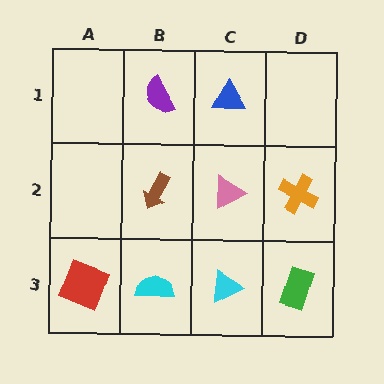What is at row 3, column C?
A cyan triangle.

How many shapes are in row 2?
3 shapes.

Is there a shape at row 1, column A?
No, that cell is empty.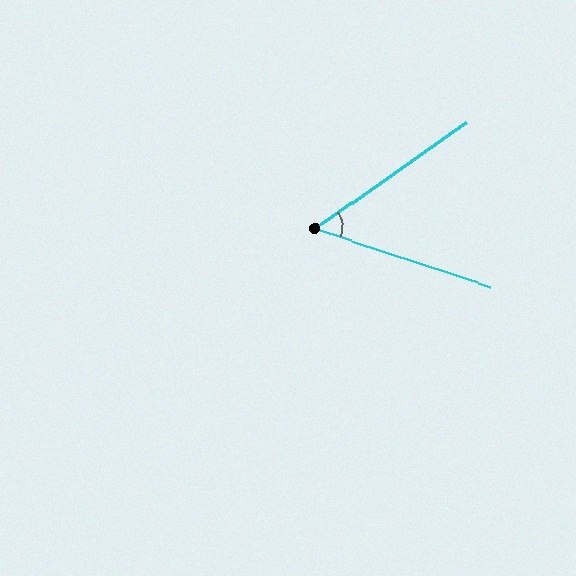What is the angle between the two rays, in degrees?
Approximately 53 degrees.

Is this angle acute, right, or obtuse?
It is acute.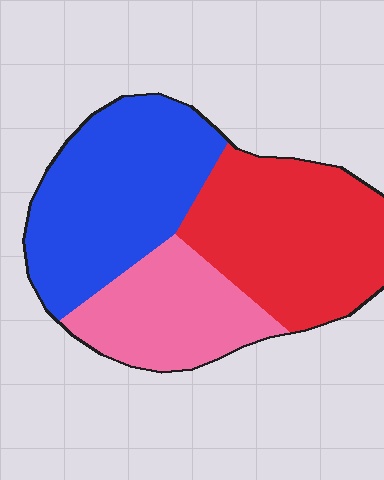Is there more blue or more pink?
Blue.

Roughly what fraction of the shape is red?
Red covers roughly 35% of the shape.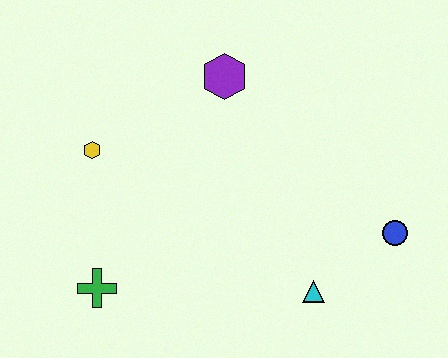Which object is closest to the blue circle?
The cyan triangle is closest to the blue circle.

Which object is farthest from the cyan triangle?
The yellow hexagon is farthest from the cyan triangle.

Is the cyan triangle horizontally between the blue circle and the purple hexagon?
Yes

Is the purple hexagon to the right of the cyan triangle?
No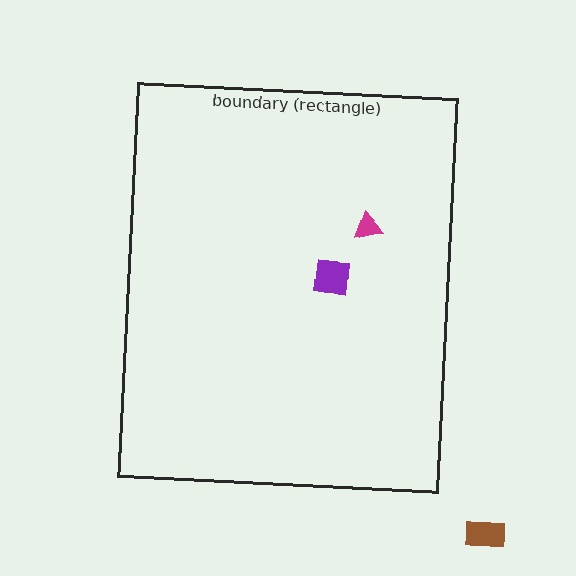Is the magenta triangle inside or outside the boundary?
Inside.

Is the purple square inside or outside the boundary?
Inside.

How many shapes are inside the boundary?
2 inside, 1 outside.